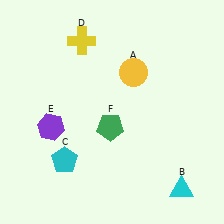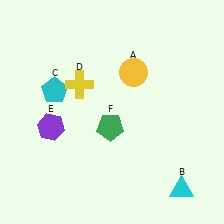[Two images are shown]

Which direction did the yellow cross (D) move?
The yellow cross (D) moved down.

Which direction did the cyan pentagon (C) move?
The cyan pentagon (C) moved up.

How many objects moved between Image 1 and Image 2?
2 objects moved between the two images.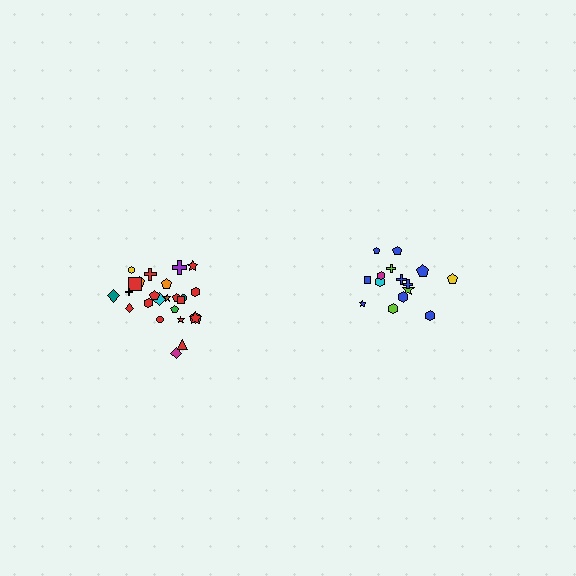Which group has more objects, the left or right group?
The left group.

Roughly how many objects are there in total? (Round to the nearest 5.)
Roughly 40 objects in total.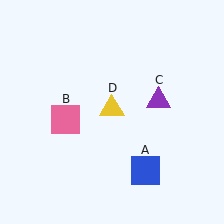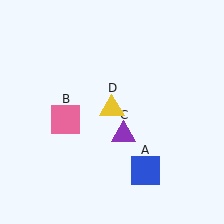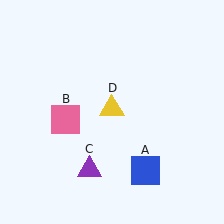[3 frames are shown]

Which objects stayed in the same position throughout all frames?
Blue square (object A) and pink square (object B) and yellow triangle (object D) remained stationary.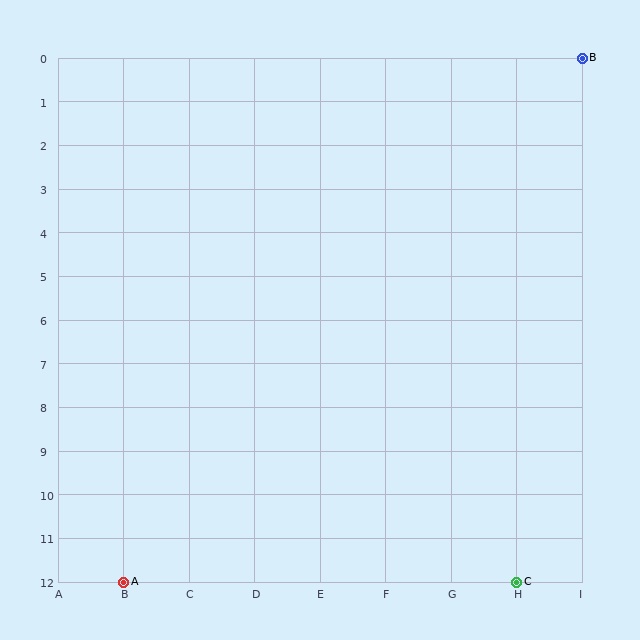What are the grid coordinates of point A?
Point A is at grid coordinates (B, 12).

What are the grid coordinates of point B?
Point B is at grid coordinates (I, 0).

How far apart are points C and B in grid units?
Points C and B are 1 column and 12 rows apart (about 12.0 grid units diagonally).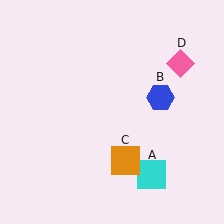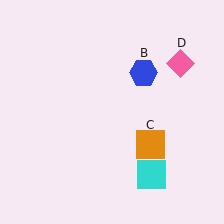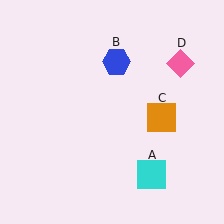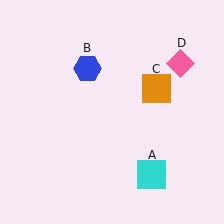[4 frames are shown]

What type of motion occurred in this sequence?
The blue hexagon (object B), orange square (object C) rotated counterclockwise around the center of the scene.